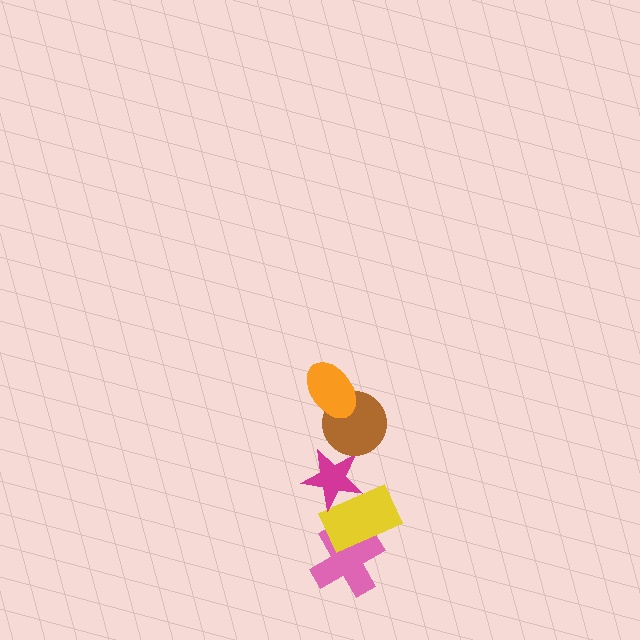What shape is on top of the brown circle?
The orange ellipse is on top of the brown circle.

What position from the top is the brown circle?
The brown circle is 2nd from the top.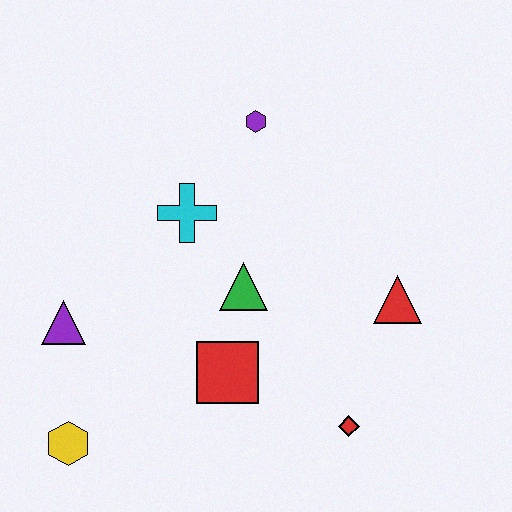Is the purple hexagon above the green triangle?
Yes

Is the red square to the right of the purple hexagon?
No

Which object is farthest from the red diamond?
The purple hexagon is farthest from the red diamond.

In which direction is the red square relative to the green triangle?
The red square is below the green triangle.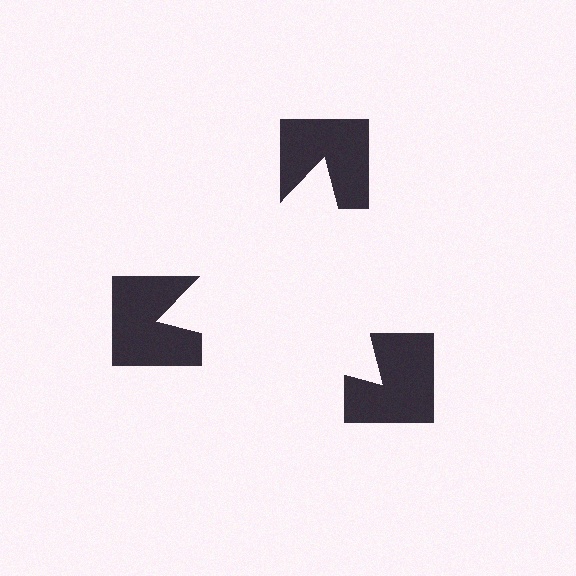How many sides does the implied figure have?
3 sides.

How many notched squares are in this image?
There are 3 — one at each vertex of the illusory triangle.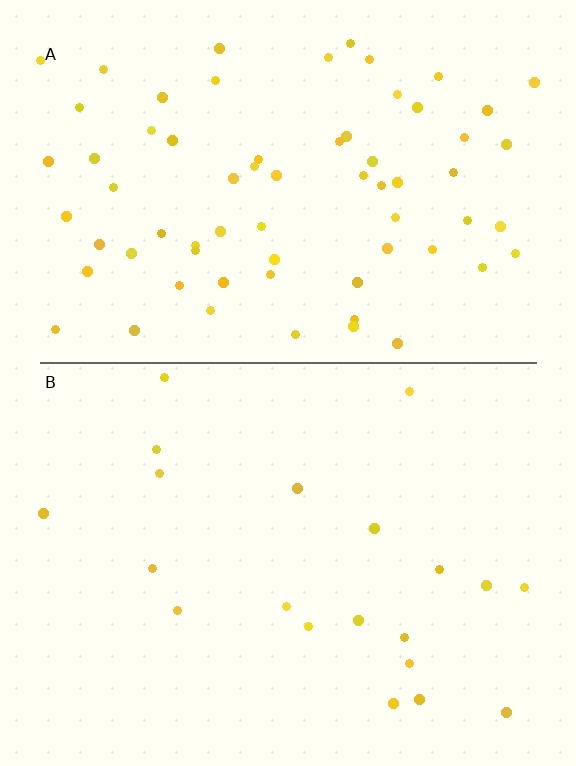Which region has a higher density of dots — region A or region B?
A (the top).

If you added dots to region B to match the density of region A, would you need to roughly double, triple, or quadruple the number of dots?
Approximately triple.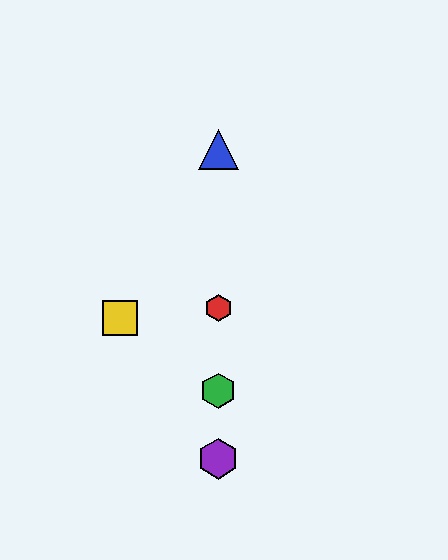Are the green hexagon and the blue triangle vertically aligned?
Yes, both are at x≈218.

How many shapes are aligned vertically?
4 shapes (the red hexagon, the blue triangle, the green hexagon, the purple hexagon) are aligned vertically.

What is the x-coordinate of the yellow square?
The yellow square is at x≈120.